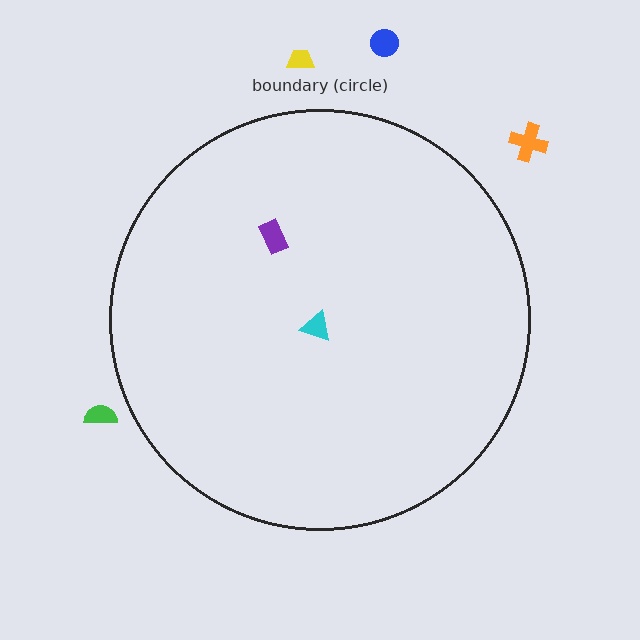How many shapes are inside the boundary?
2 inside, 4 outside.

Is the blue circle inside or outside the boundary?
Outside.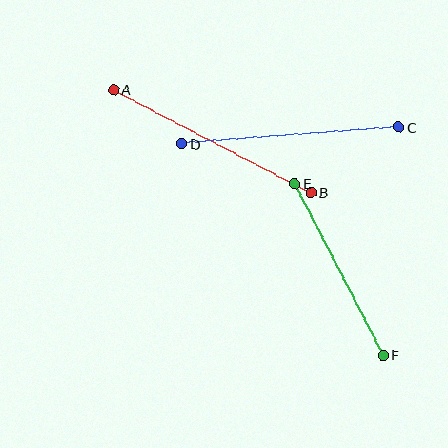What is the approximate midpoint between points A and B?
The midpoint is at approximately (212, 141) pixels.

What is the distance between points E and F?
The distance is approximately 193 pixels.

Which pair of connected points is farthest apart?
Points A and B are farthest apart.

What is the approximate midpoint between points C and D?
The midpoint is at approximately (290, 135) pixels.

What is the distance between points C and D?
The distance is approximately 218 pixels.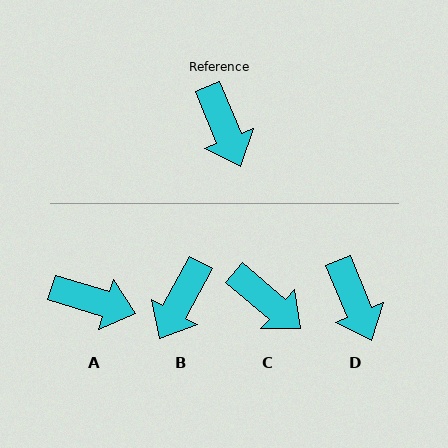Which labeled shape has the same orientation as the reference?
D.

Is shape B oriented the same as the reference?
No, it is off by about 51 degrees.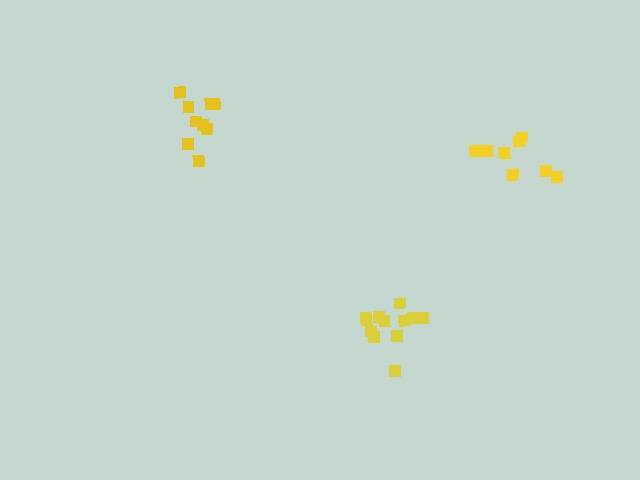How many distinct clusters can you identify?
There are 3 distinct clusters.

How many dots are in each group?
Group 1: 9 dots, Group 2: 8 dots, Group 3: 12 dots (29 total).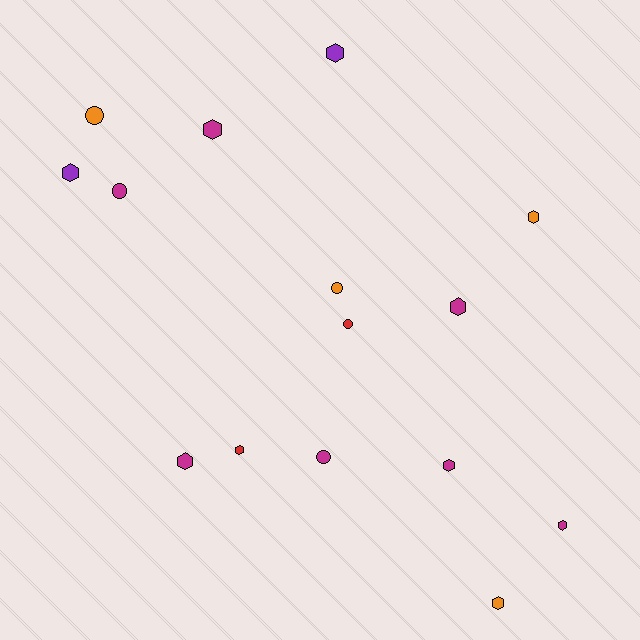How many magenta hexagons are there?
There are 5 magenta hexagons.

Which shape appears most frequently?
Hexagon, with 10 objects.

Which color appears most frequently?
Magenta, with 7 objects.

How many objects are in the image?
There are 15 objects.